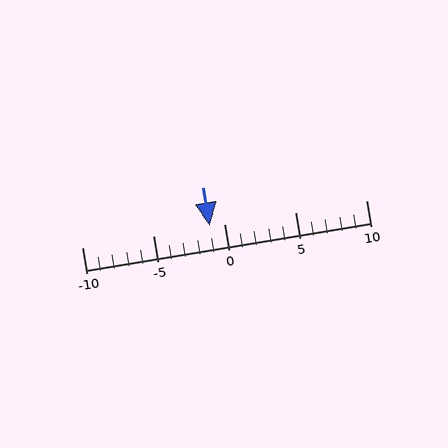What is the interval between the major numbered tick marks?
The major tick marks are spaced 5 units apart.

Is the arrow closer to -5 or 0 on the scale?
The arrow is closer to 0.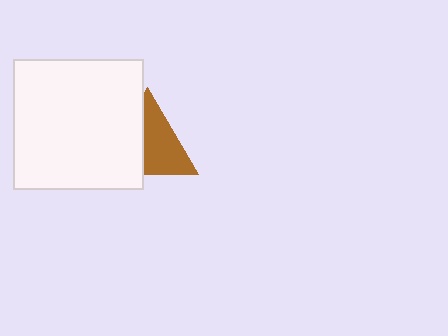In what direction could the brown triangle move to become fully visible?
The brown triangle could move right. That would shift it out from behind the white square entirely.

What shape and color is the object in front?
The object in front is a white square.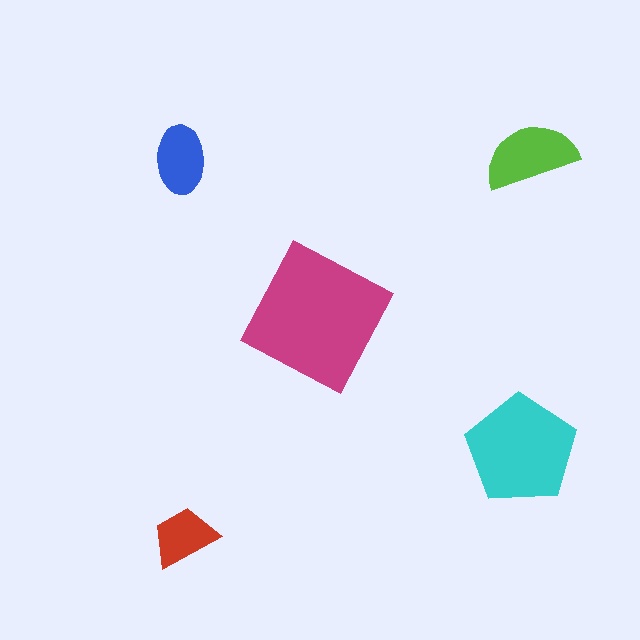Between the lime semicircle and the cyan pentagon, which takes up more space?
The cyan pentagon.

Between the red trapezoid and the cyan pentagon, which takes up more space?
The cyan pentagon.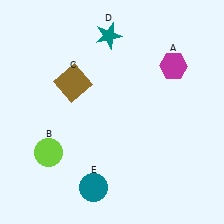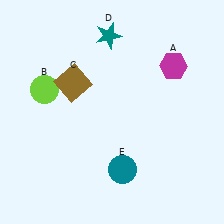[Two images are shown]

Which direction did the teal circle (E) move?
The teal circle (E) moved right.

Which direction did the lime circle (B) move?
The lime circle (B) moved up.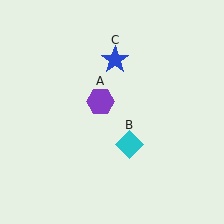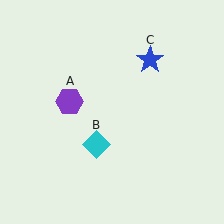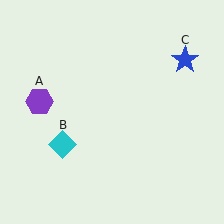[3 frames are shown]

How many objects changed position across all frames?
3 objects changed position: purple hexagon (object A), cyan diamond (object B), blue star (object C).